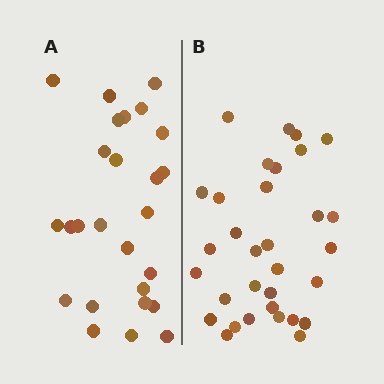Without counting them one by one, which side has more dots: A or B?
Region B (the right region) has more dots.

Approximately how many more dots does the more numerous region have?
Region B has about 6 more dots than region A.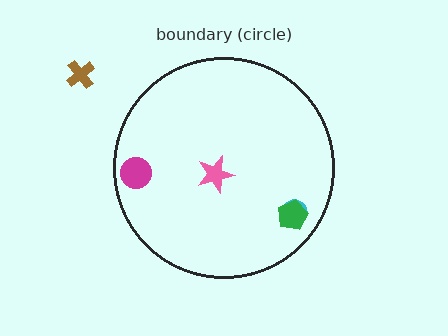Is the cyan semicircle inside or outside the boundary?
Inside.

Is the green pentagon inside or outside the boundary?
Inside.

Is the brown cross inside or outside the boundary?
Outside.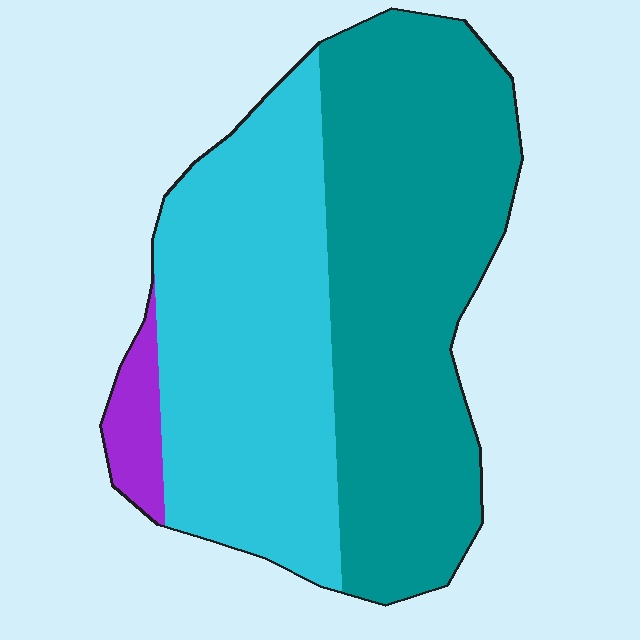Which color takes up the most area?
Teal, at roughly 50%.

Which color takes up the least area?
Purple, at roughly 5%.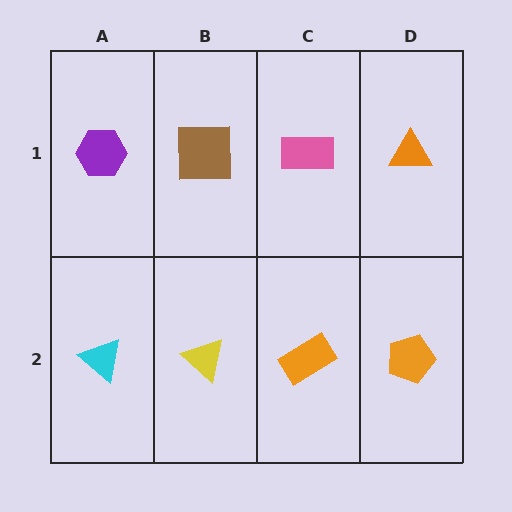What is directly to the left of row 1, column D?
A pink rectangle.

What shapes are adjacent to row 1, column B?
A yellow triangle (row 2, column B), a purple hexagon (row 1, column A), a pink rectangle (row 1, column C).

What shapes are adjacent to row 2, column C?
A pink rectangle (row 1, column C), a yellow triangle (row 2, column B), an orange pentagon (row 2, column D).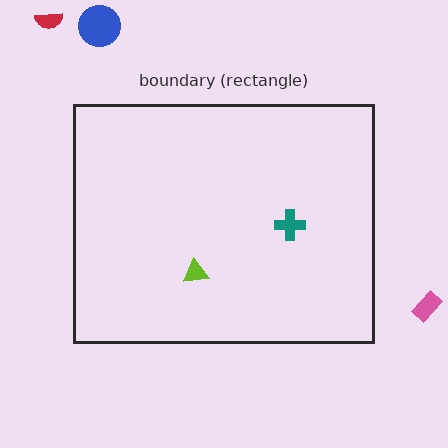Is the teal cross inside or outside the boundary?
Inside.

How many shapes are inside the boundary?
2 inside, 3 outside.